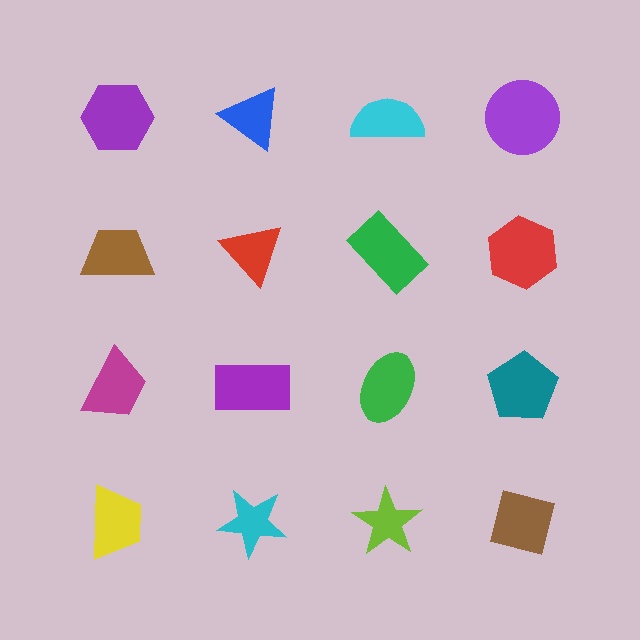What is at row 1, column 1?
A purple hexagon.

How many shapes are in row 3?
4 shapes.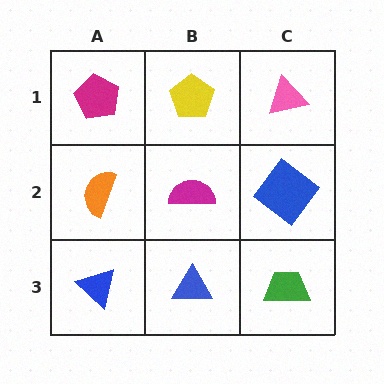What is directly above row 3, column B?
A magenta semicircle.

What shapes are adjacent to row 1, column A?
An orange semicircle (row 2, column A), a yellow pentagon (row 1, column B).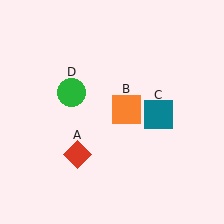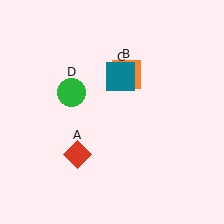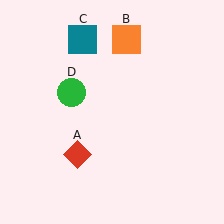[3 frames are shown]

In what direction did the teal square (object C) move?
The teal square (object C) moved up and to the left.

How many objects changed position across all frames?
2 objects changed position: orange square (object B), teal square (object C).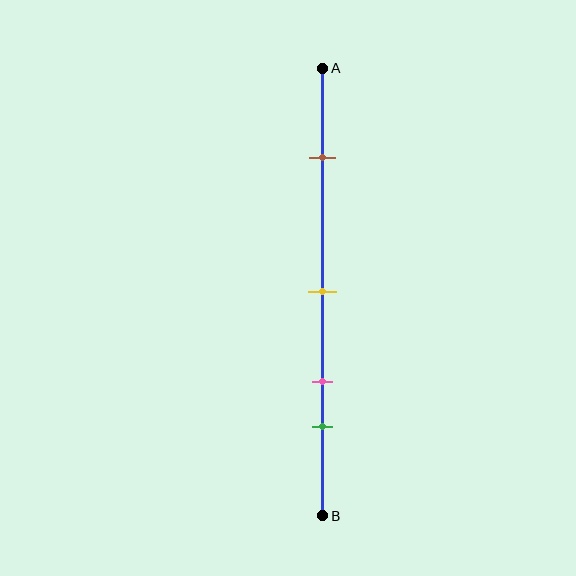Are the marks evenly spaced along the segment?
No, the marks are not evenly spaced.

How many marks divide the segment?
There are 4 marks dividing the segment.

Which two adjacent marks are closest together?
The pink and green marks are the closest adjacent pair.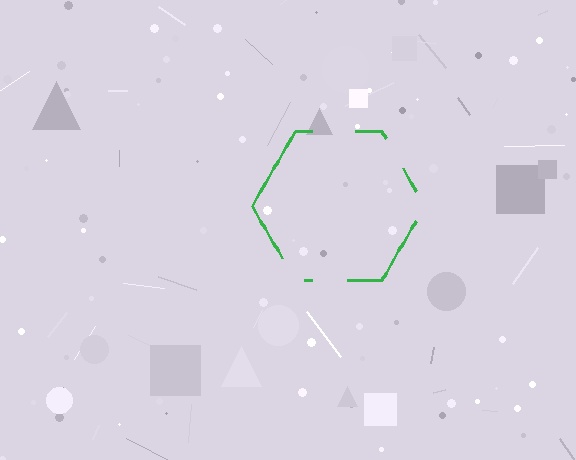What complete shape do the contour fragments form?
The contour fragments form a hexagon.